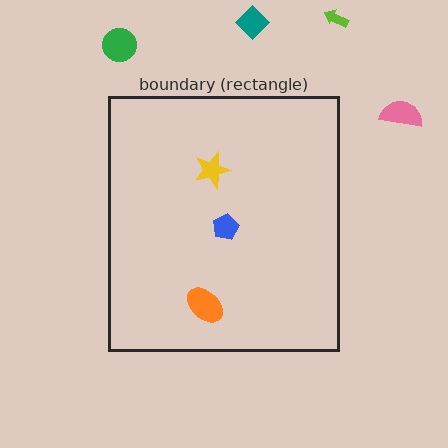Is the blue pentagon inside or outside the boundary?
Inside.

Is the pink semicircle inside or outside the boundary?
Outside.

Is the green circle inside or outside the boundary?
Outside.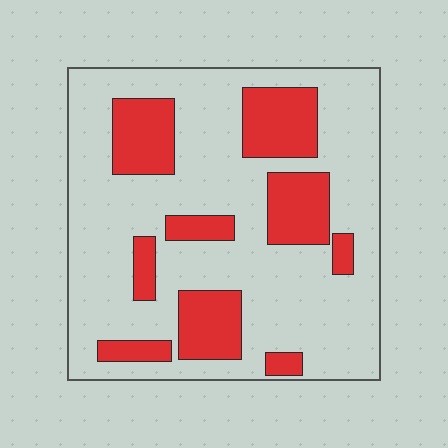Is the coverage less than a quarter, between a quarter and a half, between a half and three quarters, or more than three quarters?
Between a quarter and a half.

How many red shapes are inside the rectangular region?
9.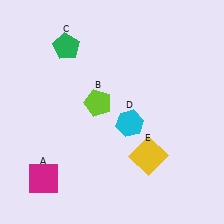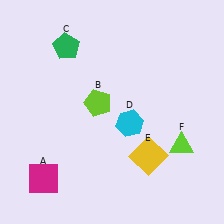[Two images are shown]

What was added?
A lime triangle (F) was added in Image 2.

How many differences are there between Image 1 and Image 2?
There is 1 difference between the two images.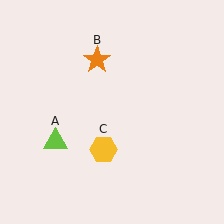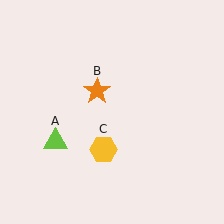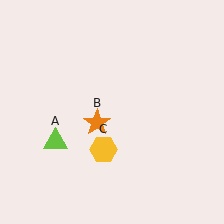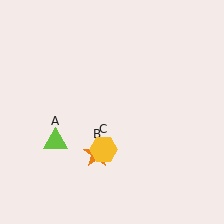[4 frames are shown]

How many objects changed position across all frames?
1 object changed position: orange star (object B).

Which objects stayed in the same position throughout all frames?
Lime triangle (object A) and yellow hexagon (object C) remained stationary.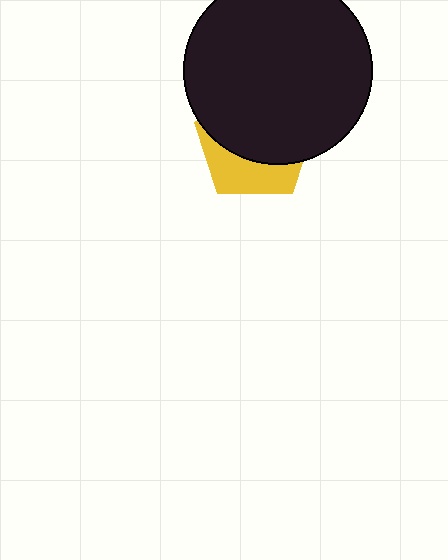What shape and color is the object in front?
The object in front is a black circle.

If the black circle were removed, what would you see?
You would see the complete yellow pentagon.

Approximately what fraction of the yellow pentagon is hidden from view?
Roughly 65% of the yellow pentagon is hidden behind the black circle.